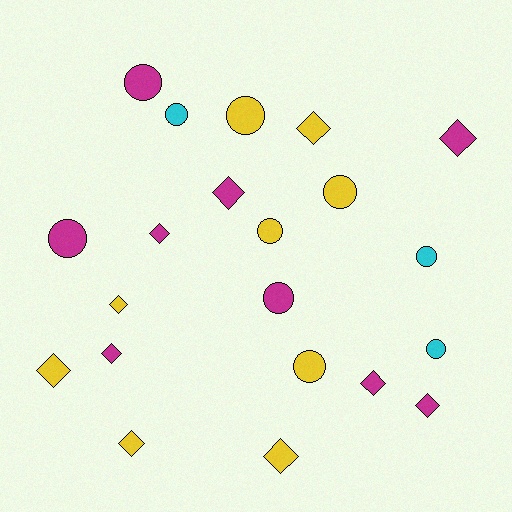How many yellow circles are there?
There are 4 yellow circles.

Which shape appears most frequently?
Diamond, with 11 objects.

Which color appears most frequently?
Yellow, with 9 objects.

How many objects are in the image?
There are 21 objects.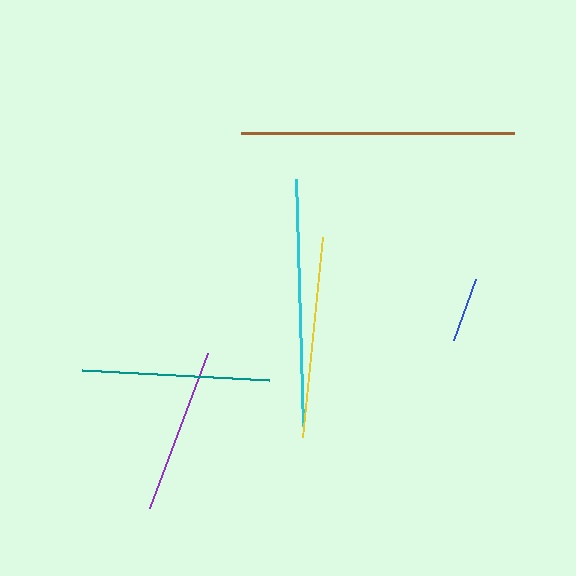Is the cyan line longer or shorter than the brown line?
The brown line is longer than the cyan line.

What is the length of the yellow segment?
The yellow segment is approximately 201 pixels long.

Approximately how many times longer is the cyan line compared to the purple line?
The cyan line is approximately 1.5 times the length of the purple line.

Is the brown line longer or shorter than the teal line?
The brown line is longer than the teal line.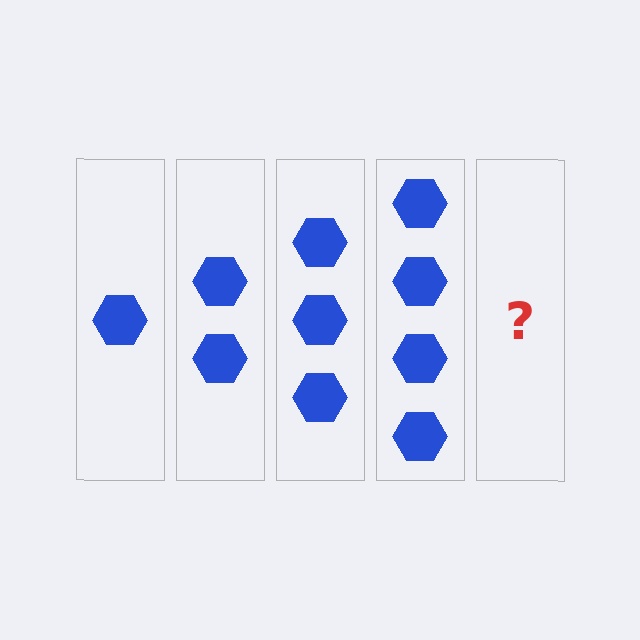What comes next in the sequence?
The next element should be 5 hexagons.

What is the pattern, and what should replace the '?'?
The pattern is that each step adds one more hexagon. The '?' should be 5 hexagons.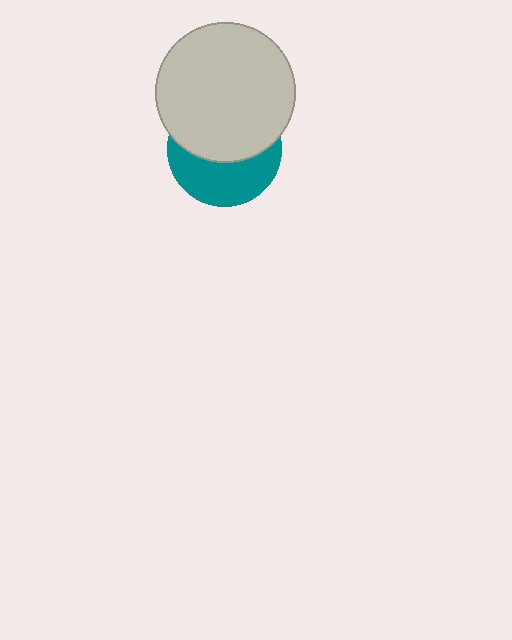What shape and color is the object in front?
The object in front is a light gray circle.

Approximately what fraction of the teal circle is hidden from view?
Roughly 56% of the teal circle is hidden behind the light gray circle.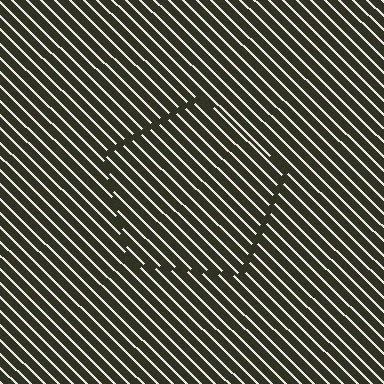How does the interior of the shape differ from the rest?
The interior of the shape contains the same grating, shifted by half a period — the contour is defined by the phase discontinuity where line-ends from the inner and outer gratings abut.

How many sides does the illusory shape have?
5 sides — the line-ends trace a pentagon.